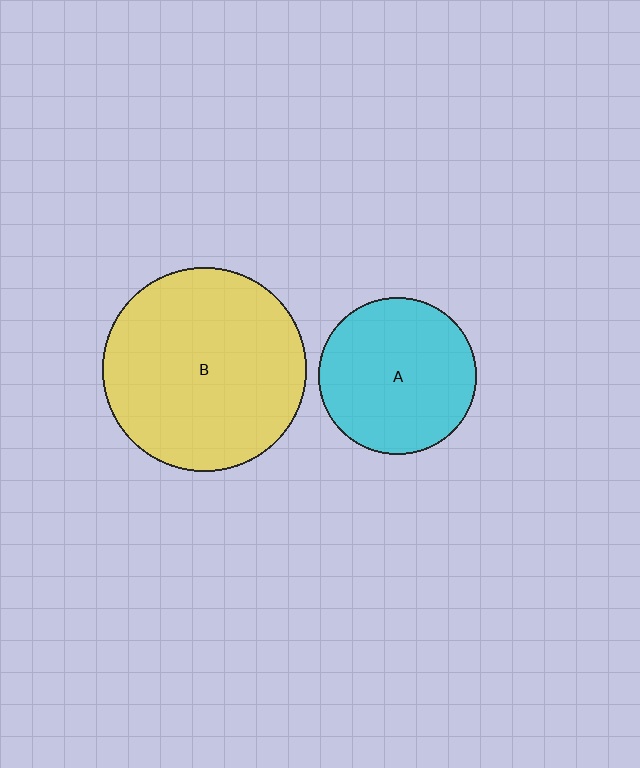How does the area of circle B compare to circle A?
Approximately 1.7 times.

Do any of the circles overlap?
No, none of the circles overlap.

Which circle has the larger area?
Circle B (yellow).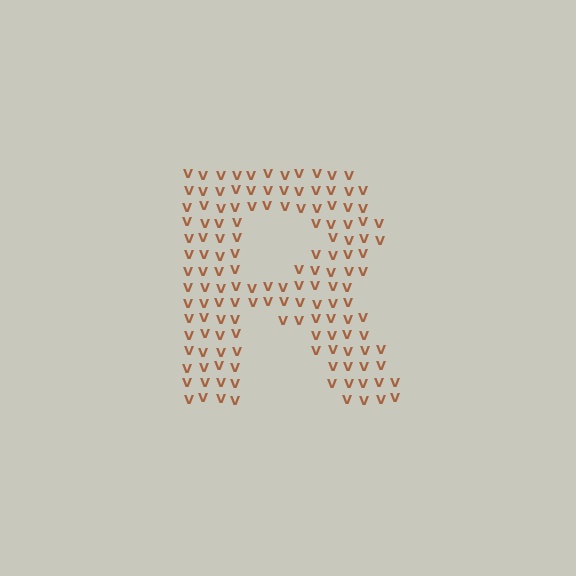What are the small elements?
The small elements are letter V's.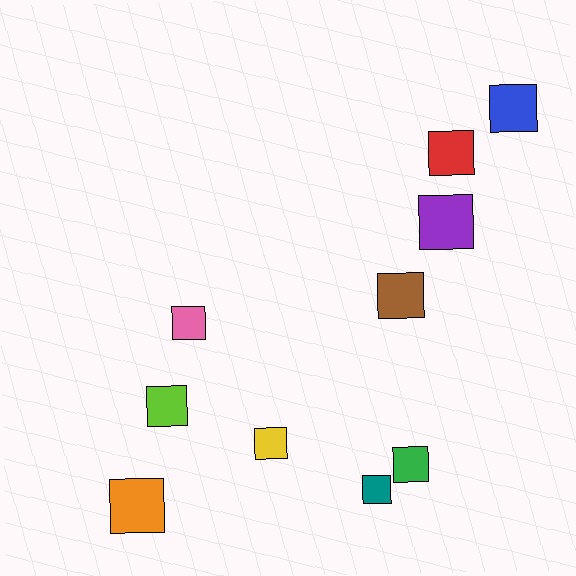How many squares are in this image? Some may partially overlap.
There are 10 squares.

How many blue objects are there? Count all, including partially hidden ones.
There is 1 blue object.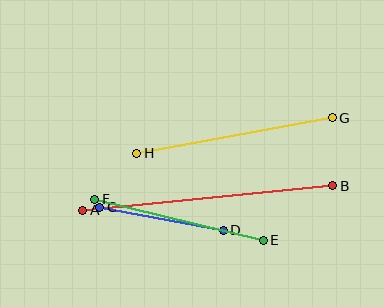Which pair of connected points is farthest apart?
Points A and B are farthest apart.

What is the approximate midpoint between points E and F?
The midpoint is at approximately (179, 220) pixels.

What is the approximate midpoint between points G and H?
The midpoint is at approximately (234, 135) pixels.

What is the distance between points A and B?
The distance is approximately 252 pixels.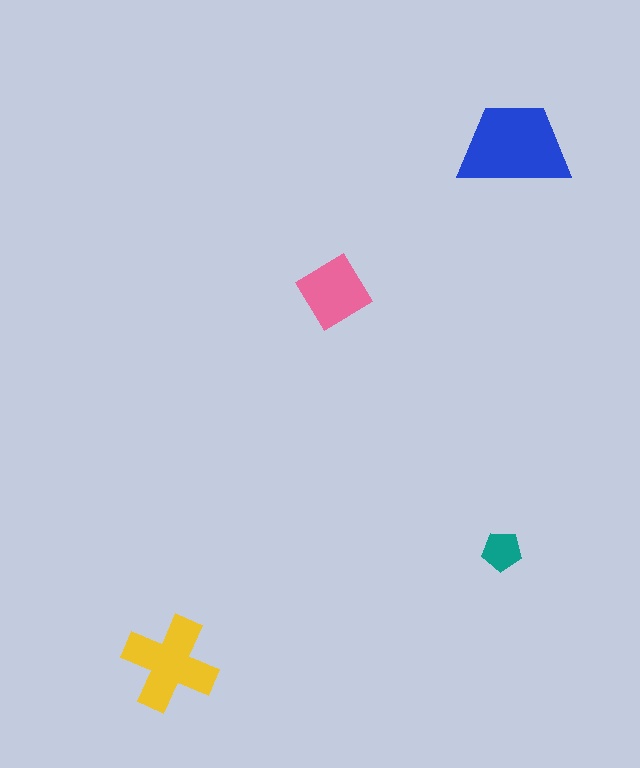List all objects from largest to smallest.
The blue trapezoid, the yellow cross, the pink diamond, the teal pentagon.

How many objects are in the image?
There are 4 objects in the image.